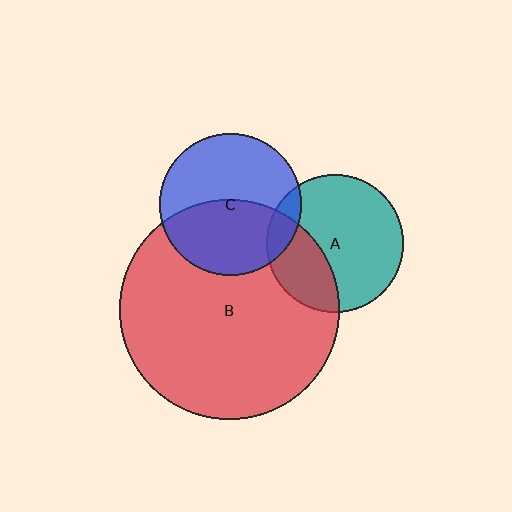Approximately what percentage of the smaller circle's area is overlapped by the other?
Approximately 30%.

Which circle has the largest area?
Circle B (red).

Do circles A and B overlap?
Yes.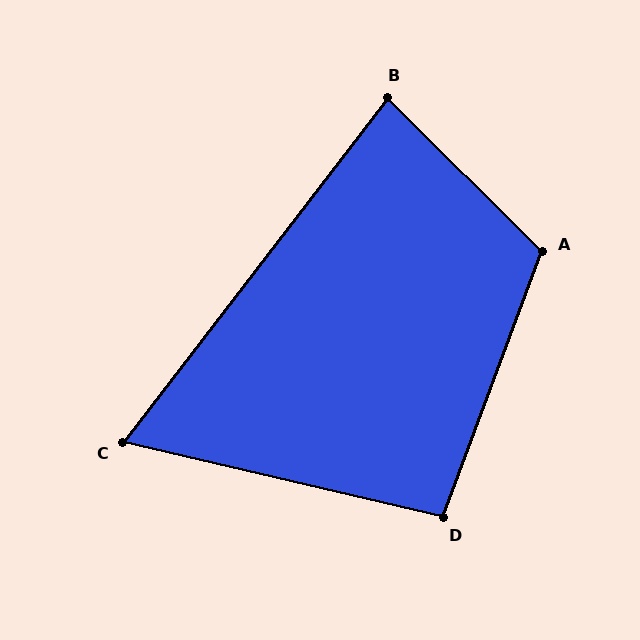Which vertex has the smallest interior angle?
C, at approximately 66 degrees.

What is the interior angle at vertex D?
Approximately 97 degrees (obtuse).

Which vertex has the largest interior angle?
A, at approximately 114 degrees.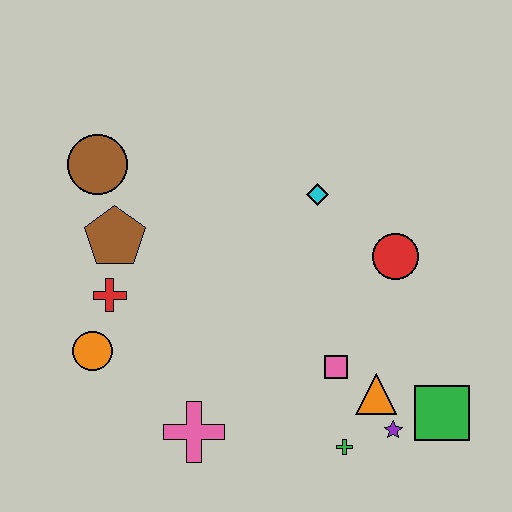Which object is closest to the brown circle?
The brown pentagon is closest to the brown circle.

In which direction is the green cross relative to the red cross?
The green cross is to the right of the red cross.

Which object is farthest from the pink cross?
The brown circle is farthest from the pink cross.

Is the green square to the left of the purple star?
No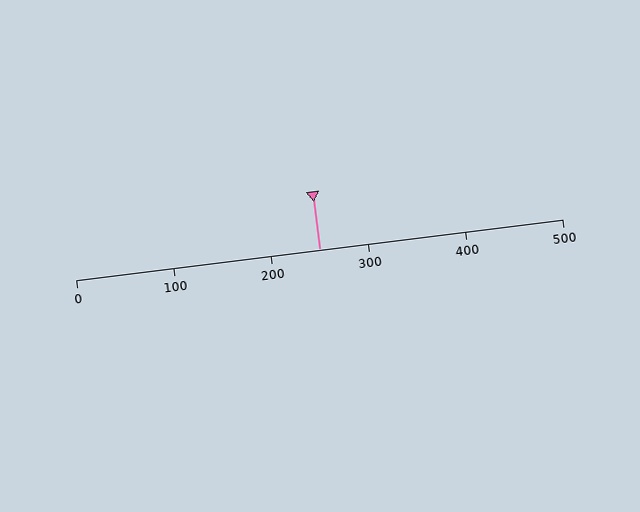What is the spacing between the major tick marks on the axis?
The major ticks are spaced 100 apart.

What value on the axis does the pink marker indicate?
The marker indicates approximately 250.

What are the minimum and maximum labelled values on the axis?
The axis runs from 0 to 500.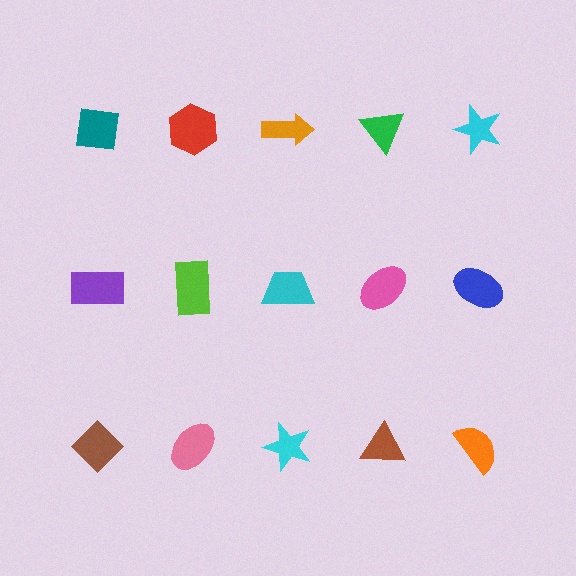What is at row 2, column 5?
A blue ellipse.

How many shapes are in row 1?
5 shapes.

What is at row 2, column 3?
A cyan trapezoid.